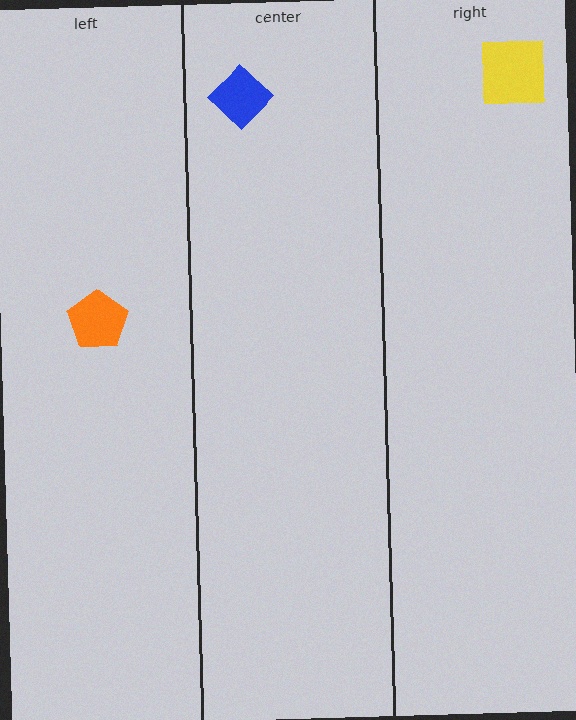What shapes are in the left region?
The orange pentagon.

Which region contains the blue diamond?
The center region.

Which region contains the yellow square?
The right region.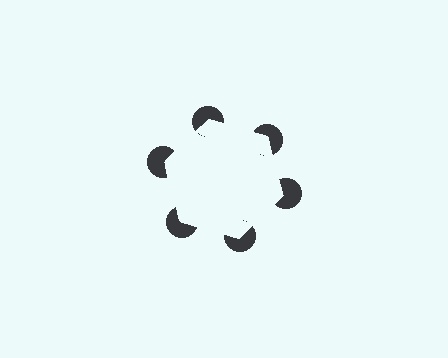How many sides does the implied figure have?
6 sides.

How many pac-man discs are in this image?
There are 6 — one at each vertex of the illusory hexagon.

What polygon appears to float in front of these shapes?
An illusory hexagon — its edges are inferred from the aligned wedge cuts in the pac-man discs, not physically drawn.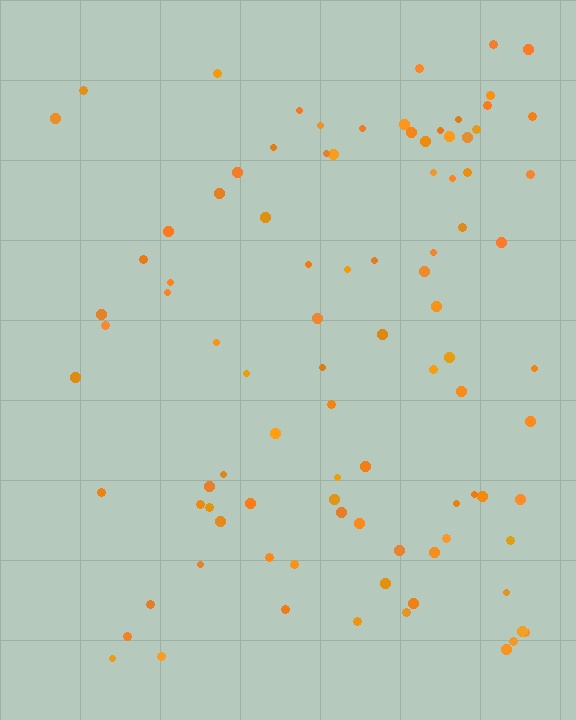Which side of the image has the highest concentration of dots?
The right.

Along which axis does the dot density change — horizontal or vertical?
Horizontal.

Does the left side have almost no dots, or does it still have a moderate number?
Still a moderate number, just noticeably fewer than the right.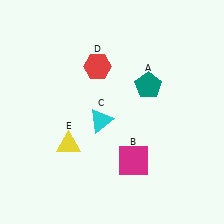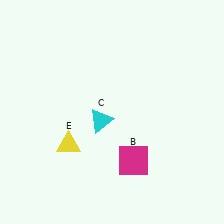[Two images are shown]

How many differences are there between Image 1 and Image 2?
There are 2 differences between the two images.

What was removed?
The red hexagon (D), the teal pentagon (A) were removed in Image 2.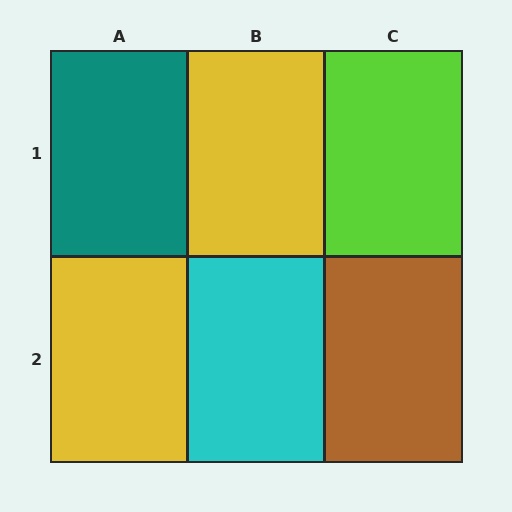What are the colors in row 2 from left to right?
Yellow, cyan, brown.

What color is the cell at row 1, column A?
Teal.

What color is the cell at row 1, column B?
Yellow.